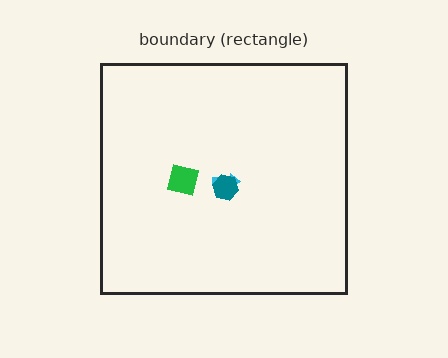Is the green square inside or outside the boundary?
Inside.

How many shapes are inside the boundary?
3 inside, 0 outside.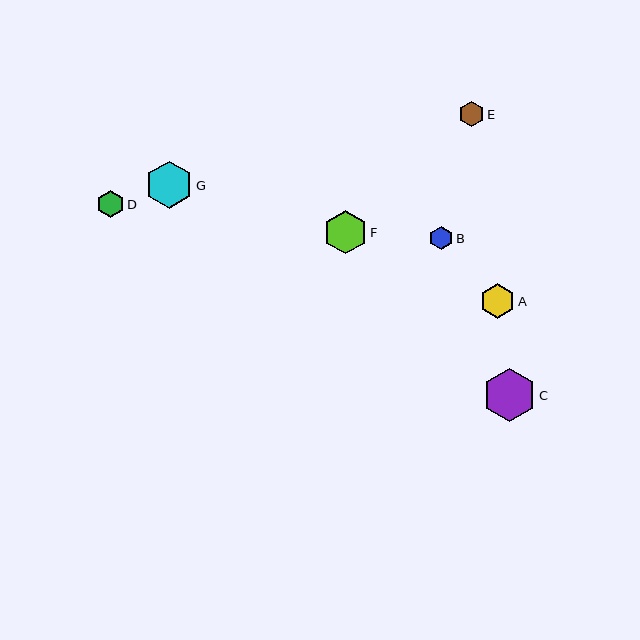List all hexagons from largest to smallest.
From largest to smallest: C, G, F, A, D, E, B.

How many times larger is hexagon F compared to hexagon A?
Hexagon F is approximately 1.2 times the size of hexagon A.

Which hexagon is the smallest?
Hexagon B is the smallest with a size of approximately 23 pixels.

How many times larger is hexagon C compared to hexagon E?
Hexagon C is approximately 2.1 times the size of hexagon E.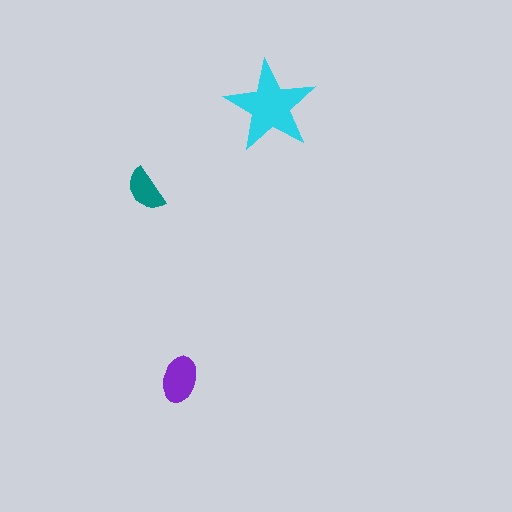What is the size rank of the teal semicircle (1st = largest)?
3rd.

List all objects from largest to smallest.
The cyan star, the purple ellipse, the teal semicircle.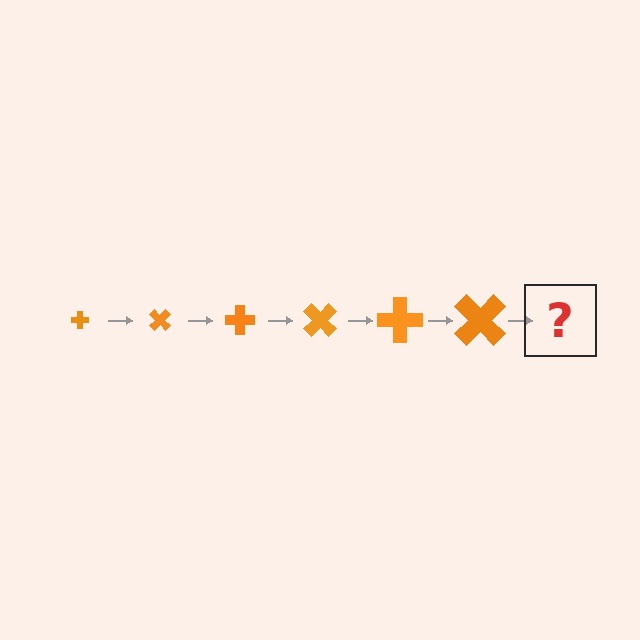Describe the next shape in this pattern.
It should be a cross, larger than the previous one and rotated 270 degrees from the start.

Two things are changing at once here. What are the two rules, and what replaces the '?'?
The two rules are that the cross grows larger each step and it rotates 45 degrees each step. The '?' should be a cross, larger than the previous one and rotated 270 degrees from the start.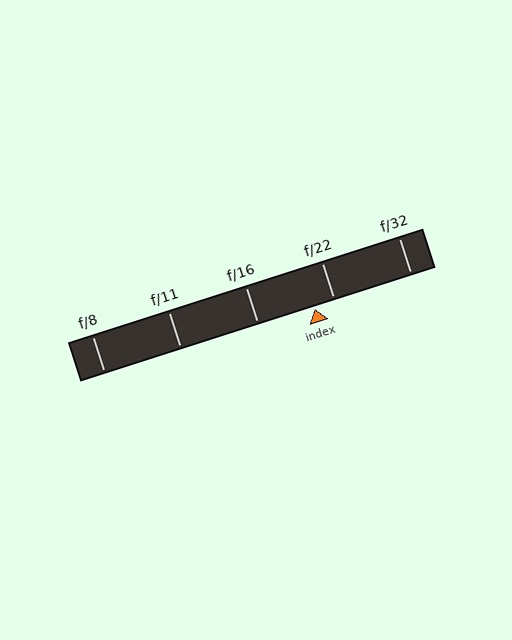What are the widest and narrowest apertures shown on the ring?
The widest aperture shown is f/8 and the narrowest is f/32.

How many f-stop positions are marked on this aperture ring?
There are 5 f-stop positions marked.